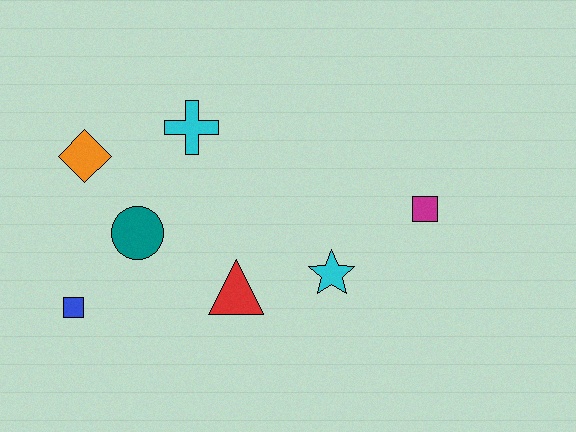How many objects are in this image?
There are 7 objects.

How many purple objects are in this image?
There are no purple objects.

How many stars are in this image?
There is 1 star.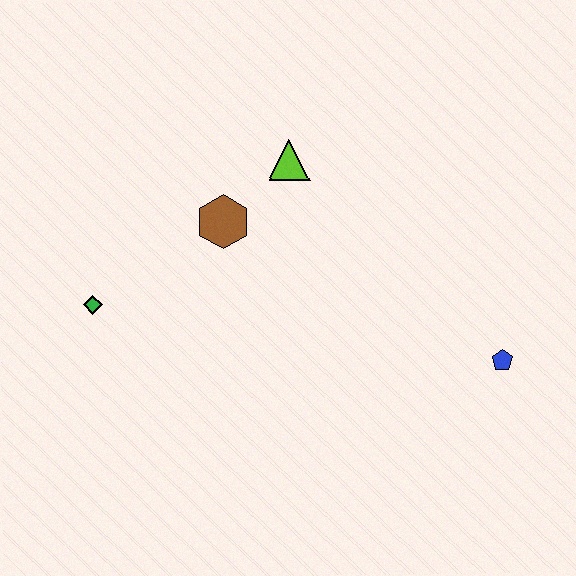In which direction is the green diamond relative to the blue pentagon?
The green diamond is to the left of the blue pentagon.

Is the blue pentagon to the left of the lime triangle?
No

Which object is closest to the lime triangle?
The brown hexagon is closest to the lime triangle.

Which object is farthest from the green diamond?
The blue pentagon is farthest from the green diamond.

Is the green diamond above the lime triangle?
No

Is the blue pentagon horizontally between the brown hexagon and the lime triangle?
No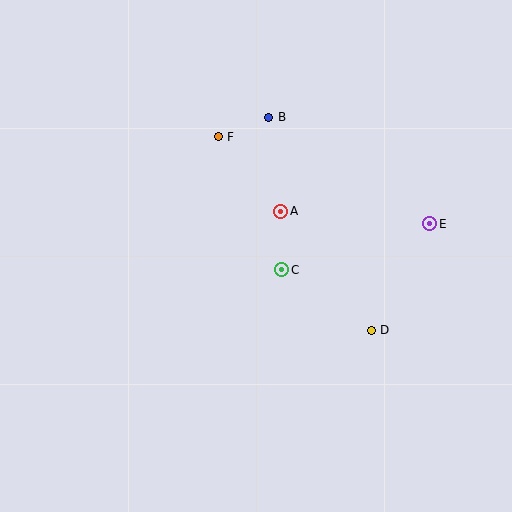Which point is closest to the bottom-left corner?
Point C is closest to the bottom-left corner.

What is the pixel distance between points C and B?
The distance between C and B is 153 pixels.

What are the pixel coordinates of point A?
Point A is at (281, 211).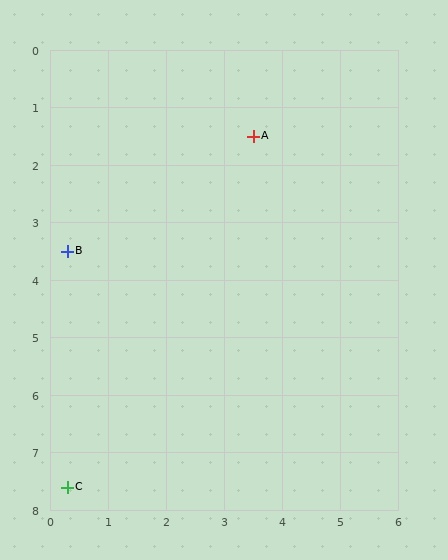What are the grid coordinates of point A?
Point A is at approximately (3.5, 1.5).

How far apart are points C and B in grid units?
Points C and B are about 4.1 grid units apart.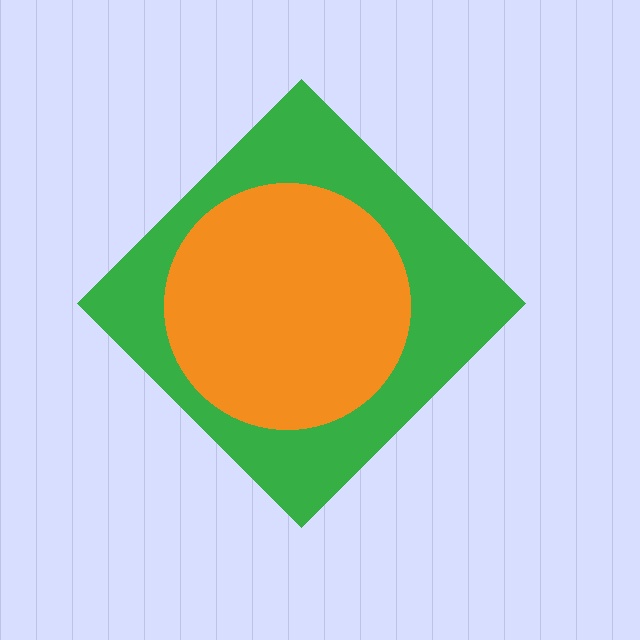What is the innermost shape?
The orange circle.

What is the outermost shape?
The green diamond.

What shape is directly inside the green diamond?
The orange circle.